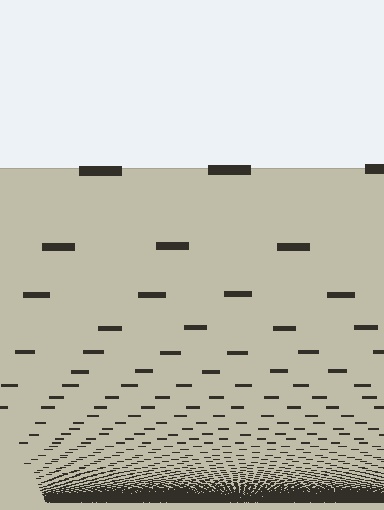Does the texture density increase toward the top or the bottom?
Density increases toward the bottom.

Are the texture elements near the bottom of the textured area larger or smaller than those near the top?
Smaller. The gradient is inverted — elements near the bottom are smaller and denser.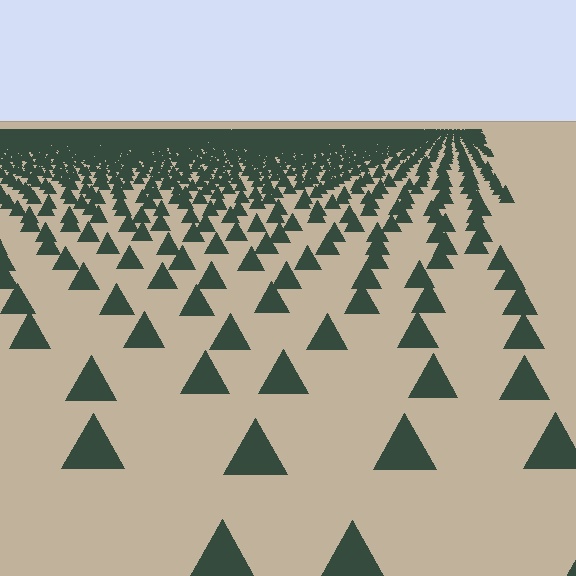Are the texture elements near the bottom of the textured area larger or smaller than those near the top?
Larger. Near the bottom, elements are closer to the viewer and appear at a bigger on-screen size.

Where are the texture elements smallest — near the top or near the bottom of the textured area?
Near the top.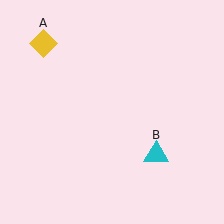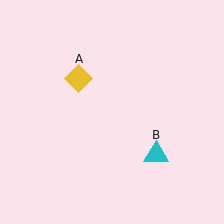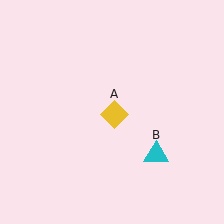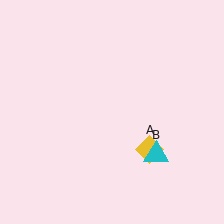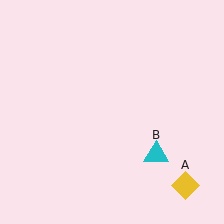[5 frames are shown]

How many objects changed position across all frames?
1 object changed position: yellow diamond (object A).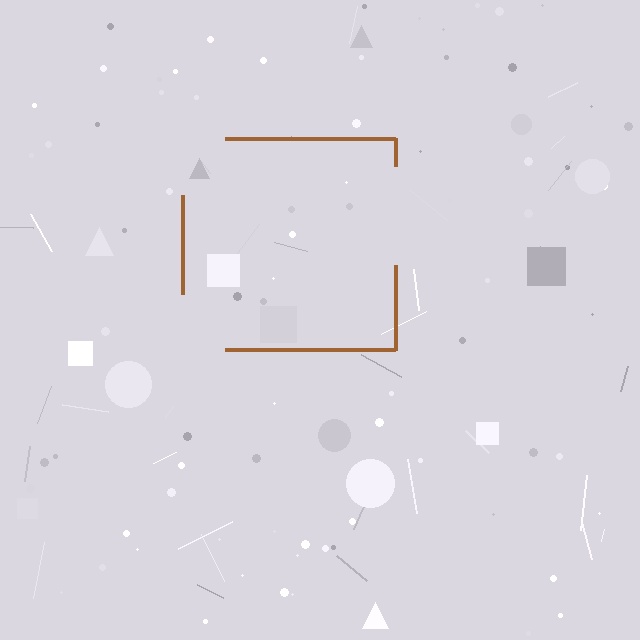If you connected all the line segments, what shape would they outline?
They would outline a square.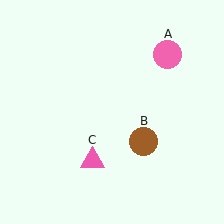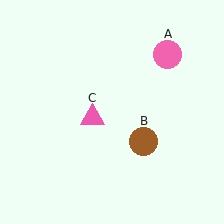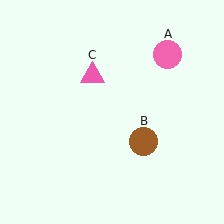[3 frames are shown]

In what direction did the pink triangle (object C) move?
The pink triangle (object C) moved up.